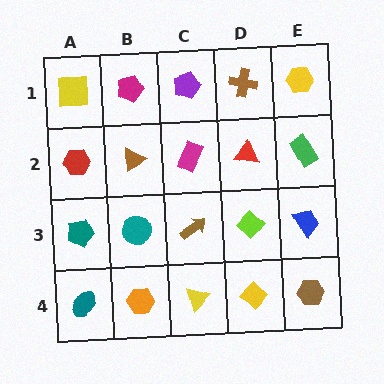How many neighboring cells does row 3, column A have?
3.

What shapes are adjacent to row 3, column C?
A magenta rectangle (row 2, column C), a yellow triangle (row 4, column C), a teal circle (row 3, column B), a lime diamond (row 3, column D).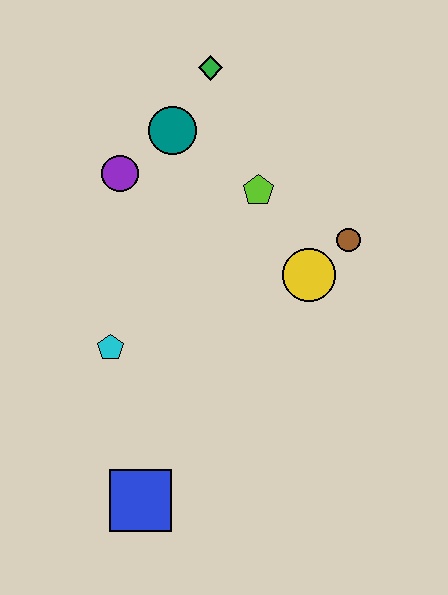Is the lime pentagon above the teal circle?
No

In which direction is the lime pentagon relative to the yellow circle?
The lime pentagon is above the yellow circle.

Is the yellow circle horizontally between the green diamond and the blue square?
No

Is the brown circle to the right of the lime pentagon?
Yes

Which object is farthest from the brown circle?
The blue square is farthest from the brown circle.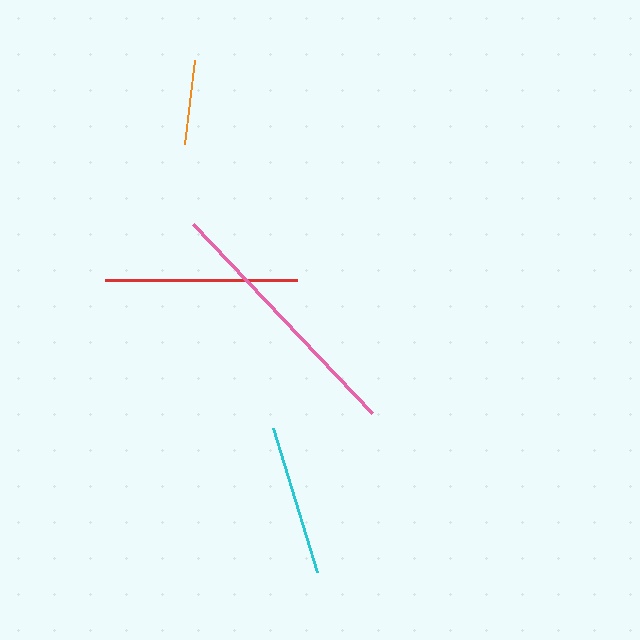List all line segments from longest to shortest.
From longest to shortest: pink, red, cyan, orange.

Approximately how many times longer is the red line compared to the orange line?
The red line is approximately 2.3 times the length of the orange line.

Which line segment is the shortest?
The orange line is the shortest at approximately 84 pixels.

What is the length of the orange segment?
The orange segment is approximately 84 pixels long.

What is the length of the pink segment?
The pink segment is approximately 261 pixels long.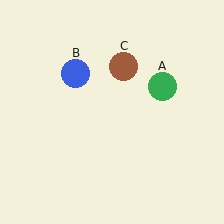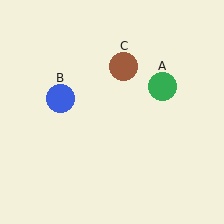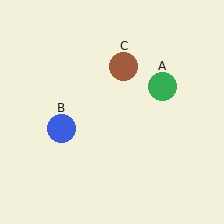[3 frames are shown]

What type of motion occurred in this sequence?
The blue circle (object B) rotated counterclockwise around the center of the scene.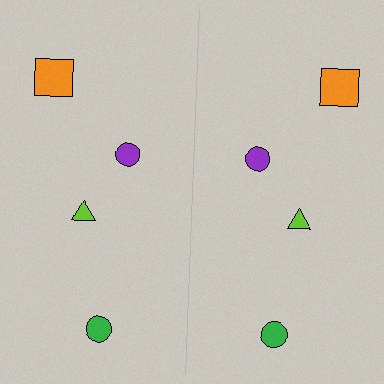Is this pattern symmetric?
Yes, this pattern has bilateral (reflection) symmetry.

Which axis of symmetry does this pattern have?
The pattern has a vertical axis of symmetry running through the center of the image.